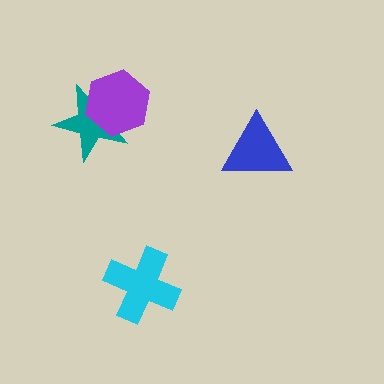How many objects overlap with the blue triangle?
0 objects overlap with the blue triangle.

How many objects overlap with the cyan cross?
0 objects overlap with the cyan cross.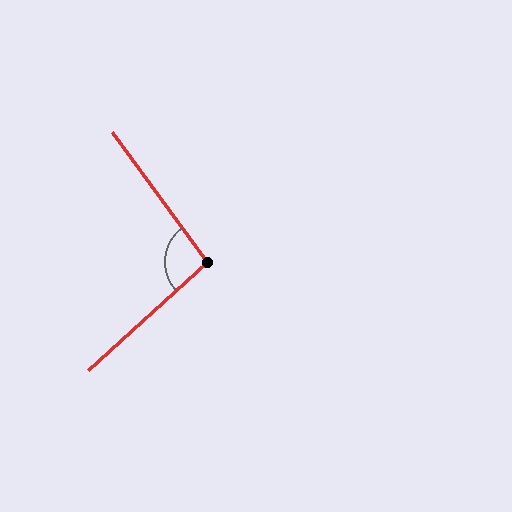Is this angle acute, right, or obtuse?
It is obtuse.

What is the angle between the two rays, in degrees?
Approximately 96 degrees.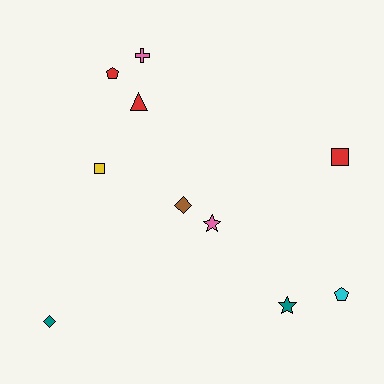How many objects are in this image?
There are 10 objects.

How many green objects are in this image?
There are no green objects.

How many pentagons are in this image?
There are 2 pentagons.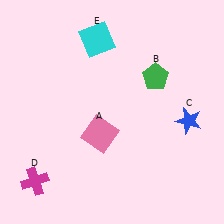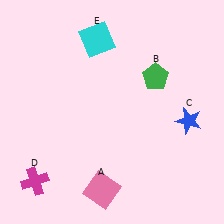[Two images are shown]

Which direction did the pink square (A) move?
The pink square (A) moved down.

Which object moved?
The pink square (A) moved down.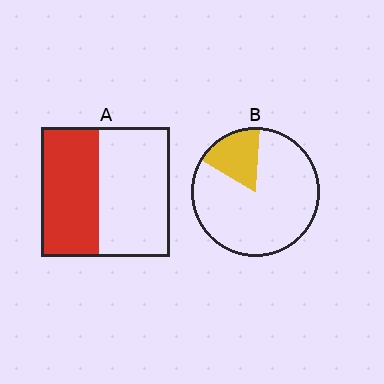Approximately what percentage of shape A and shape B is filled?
A is approximately 45% and B is approximately 20%.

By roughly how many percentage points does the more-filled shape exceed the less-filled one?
By roughly 25 percentage points (A over B).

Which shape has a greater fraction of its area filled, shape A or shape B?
Shape A.